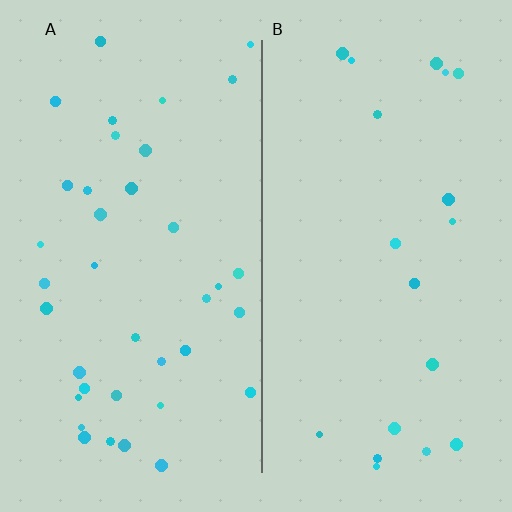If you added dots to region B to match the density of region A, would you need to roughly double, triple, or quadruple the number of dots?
Approximately double.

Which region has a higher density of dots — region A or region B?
A (the left).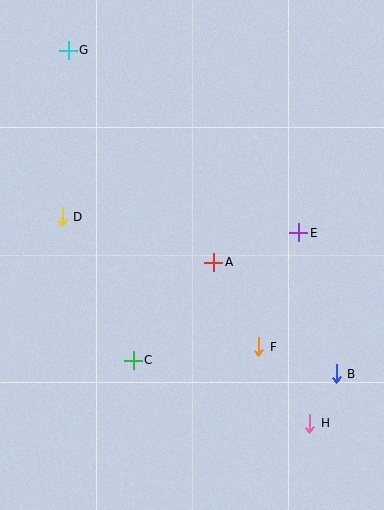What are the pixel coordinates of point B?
Point B is at (336, 374).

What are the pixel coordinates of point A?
Point A is at (214, 262).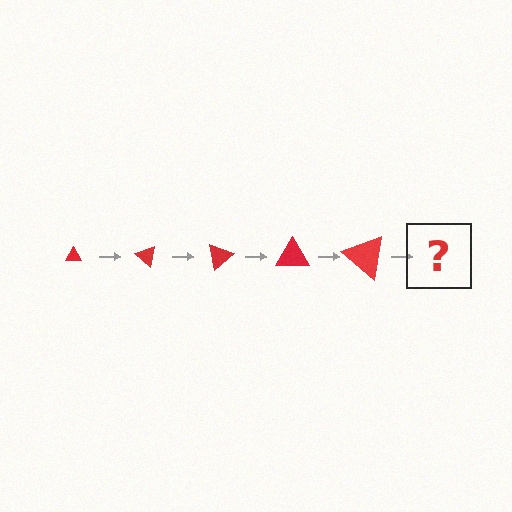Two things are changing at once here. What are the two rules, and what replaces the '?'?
The two rules are that the triangle grows larger each step and it rotates 40 degrees each step. The '?' should be a triangle, larger than the previous one and rotated 200 degrees from the start.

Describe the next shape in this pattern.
It should be a triangle, larger than the previous one and rotated 200 degrees from the start.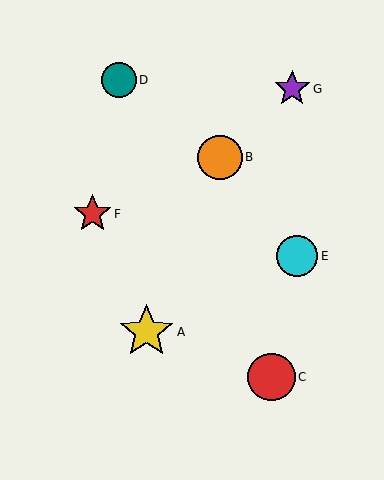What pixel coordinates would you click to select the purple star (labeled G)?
Click at (292, 89) to select the purple star G.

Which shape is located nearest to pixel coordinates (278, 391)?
The red circle (labeled C) at (271, 377) is nearest to that location.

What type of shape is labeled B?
Shape B is an orange circle.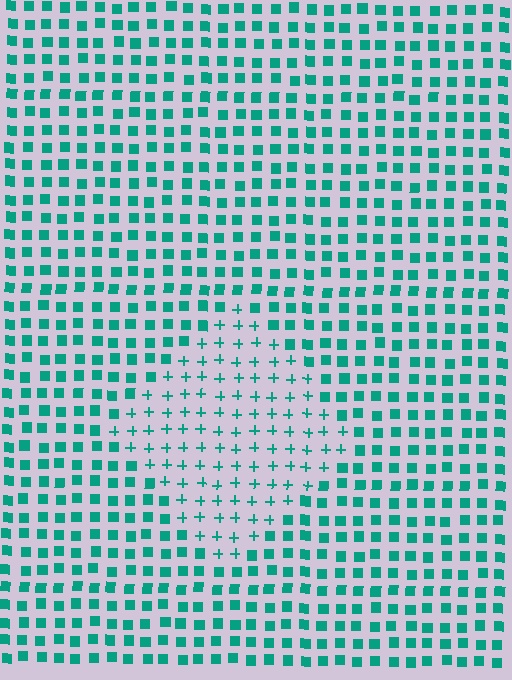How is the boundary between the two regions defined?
The boundary is defined by a change in element shape: plus signs inside vs. squares outside. All elements share the same color and spacing.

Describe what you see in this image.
The image is filled with small teal elements arranged in a uniform grid. A diamond-shaped region contains plus signs, while the surrounding area contains squares. The boundary is defined purely by the change in element shape.